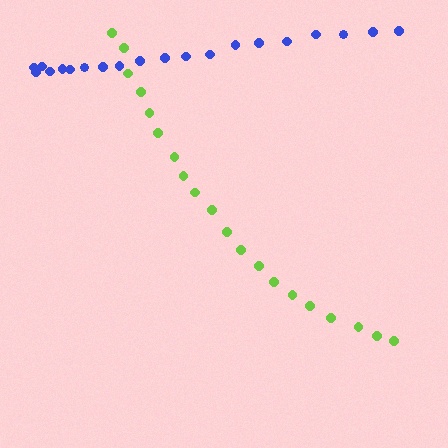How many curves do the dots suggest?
There are 2 distinct paths.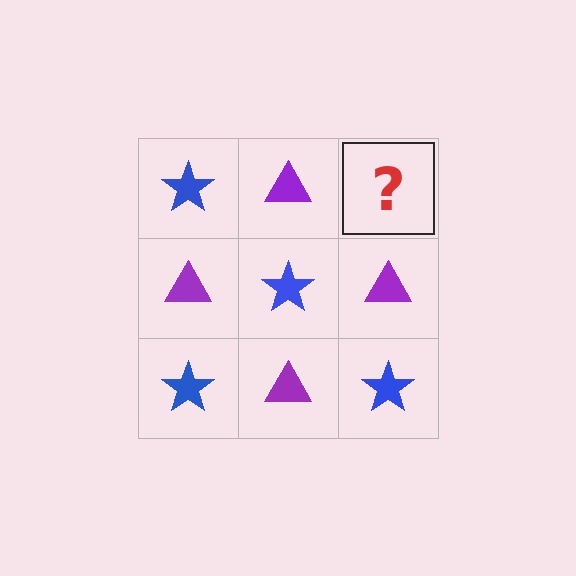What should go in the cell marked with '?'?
The missing cell should contain a blue star.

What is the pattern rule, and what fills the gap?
The rule is that it alternates blue star and purple triangle in a checkerboard pattern. The gap should be filled with a blue star.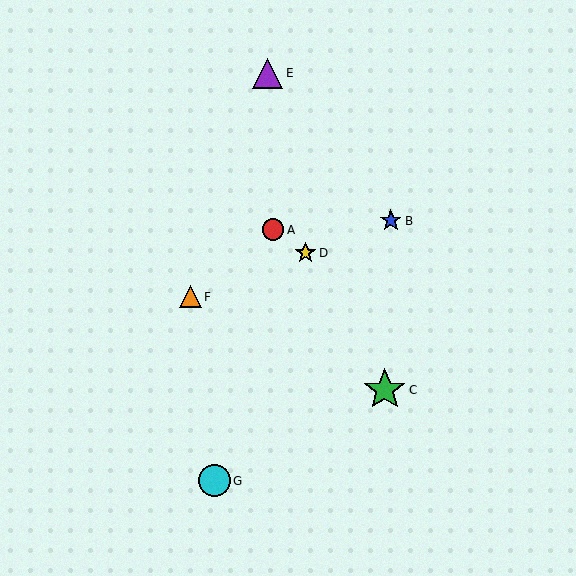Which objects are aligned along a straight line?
Objects B, D, F are aligned along a straight line.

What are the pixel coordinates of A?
Object A is at (273, 230).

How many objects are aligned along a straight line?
3 objects (B, D, F) are aligned along a straight line.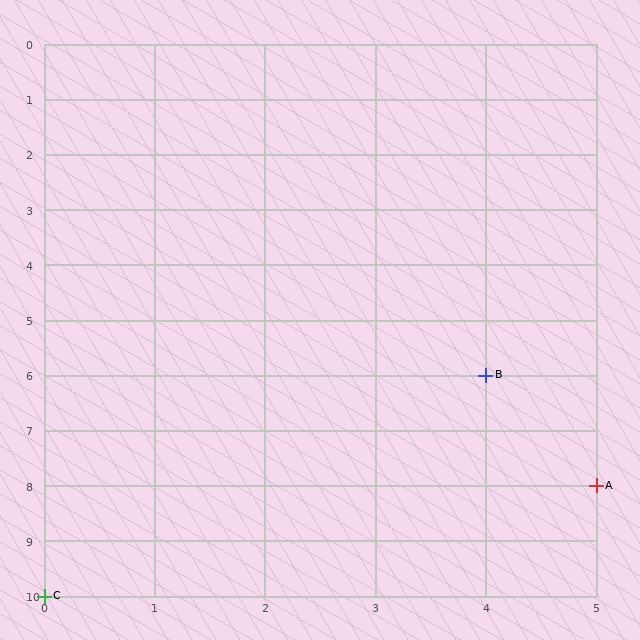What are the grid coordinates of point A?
Point A is at grid coordinates (5, 8).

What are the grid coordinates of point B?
Point B is at grid coordinates (4, 6).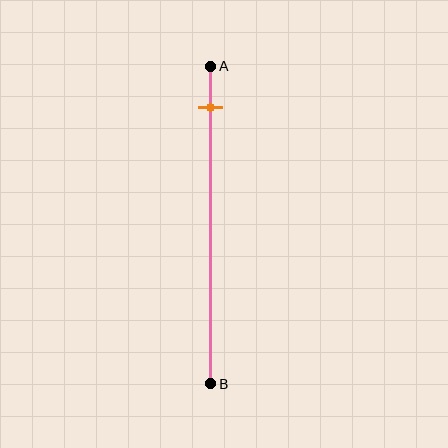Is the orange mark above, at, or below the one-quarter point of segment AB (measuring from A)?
The orange mark is above the one-quarter point of segment AB.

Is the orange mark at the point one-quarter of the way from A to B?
No, the mark is at about 15% from A, not at the 25% one-quarter point.